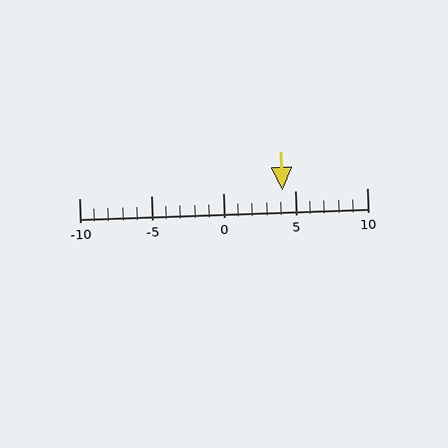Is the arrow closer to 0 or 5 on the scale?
The arrow is closer to 5.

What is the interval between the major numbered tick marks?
The major tick marks are spaced 5 units apart.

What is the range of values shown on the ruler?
The ruler shows values from -10 to 10.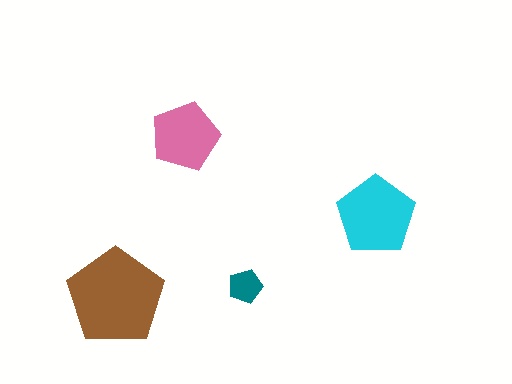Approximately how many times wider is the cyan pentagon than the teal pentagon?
About 2.5 times wider.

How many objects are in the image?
There are 4 objects in the image.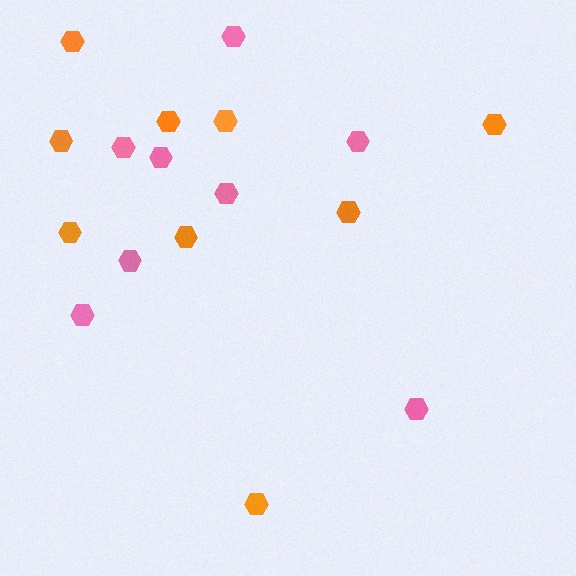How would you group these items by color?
There are 2 groups: one group of pink hexagons (8) and one group of orange hexagons (9).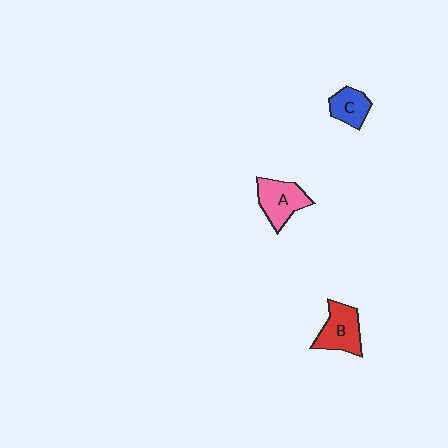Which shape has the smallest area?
Shape C (blue).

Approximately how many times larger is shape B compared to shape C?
Approximately 1.5 times.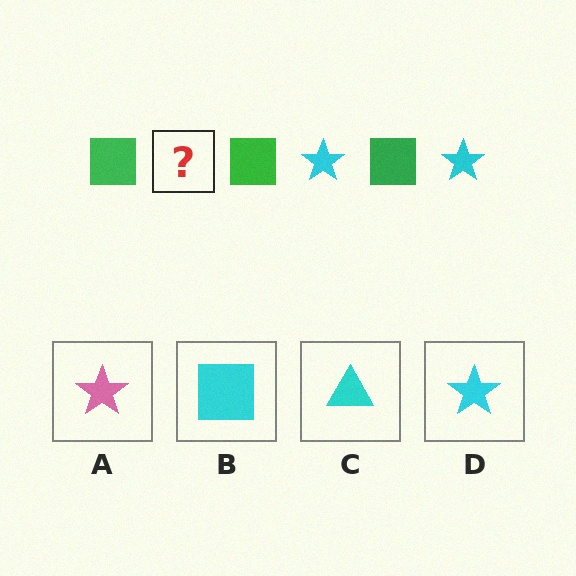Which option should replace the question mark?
Option D.